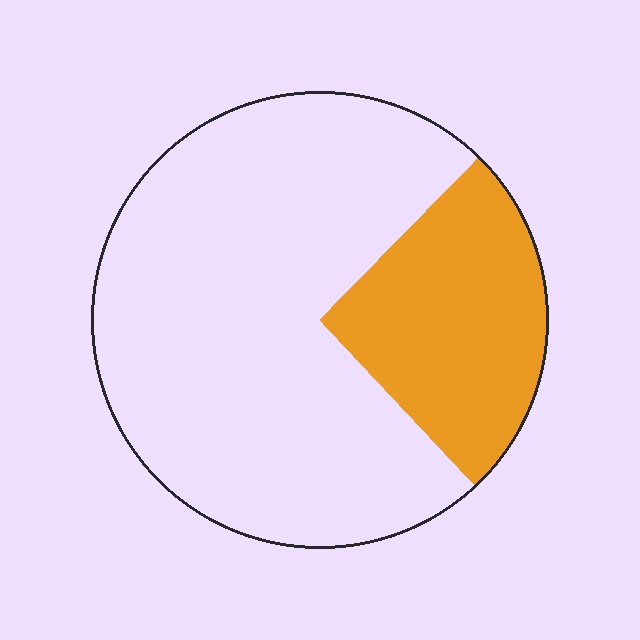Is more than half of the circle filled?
No.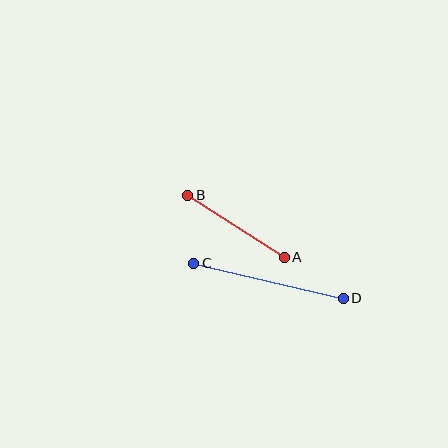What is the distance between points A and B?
The distance is approximately 114 pixels.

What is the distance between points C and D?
The distance is approximately 153 pixels.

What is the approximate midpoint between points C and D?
The midpoint is at approximately (269, 281) pixels.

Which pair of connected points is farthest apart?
Points C and D are farthest apart.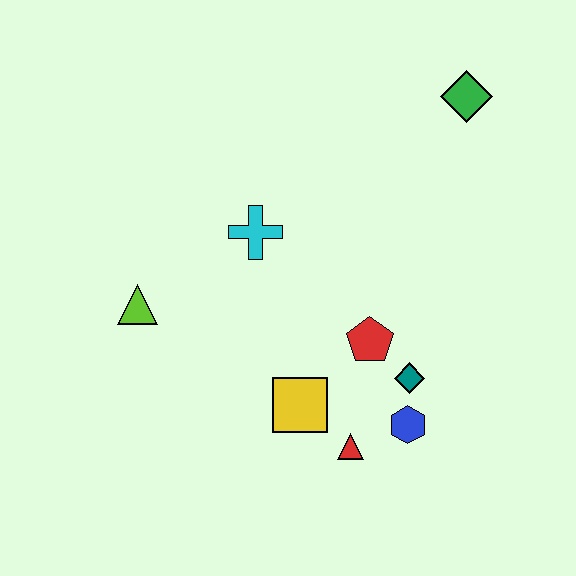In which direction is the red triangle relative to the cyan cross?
The red triangle is below the cyan cross.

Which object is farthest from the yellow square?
The green diamond is farthest from the yellow square.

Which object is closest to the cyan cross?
The lime triangle is closest to the cyan cross.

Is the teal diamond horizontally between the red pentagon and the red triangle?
No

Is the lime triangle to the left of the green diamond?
Yes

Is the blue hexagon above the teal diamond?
No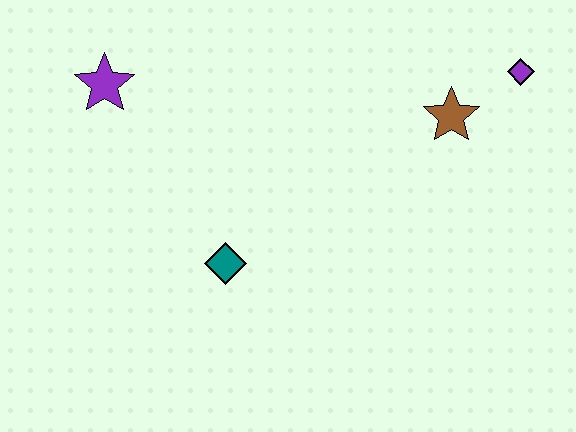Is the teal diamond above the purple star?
No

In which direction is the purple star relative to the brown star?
The purple star is to the left of the brown star.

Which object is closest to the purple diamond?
The brown star is closest to the purple diamond.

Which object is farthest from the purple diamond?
The purple star is farthest from the purple diamond.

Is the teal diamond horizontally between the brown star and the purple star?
Yes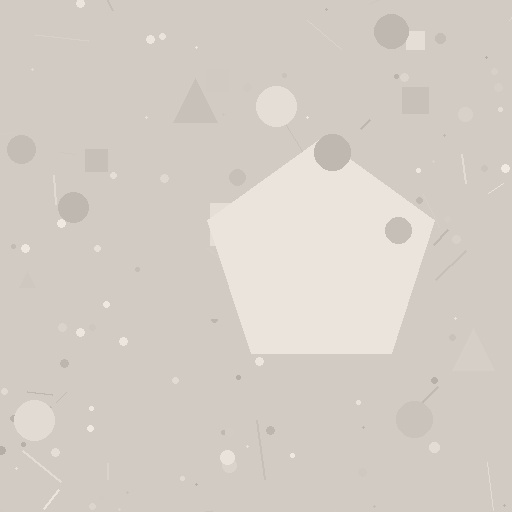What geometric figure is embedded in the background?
A pentagon is embedded in the background.